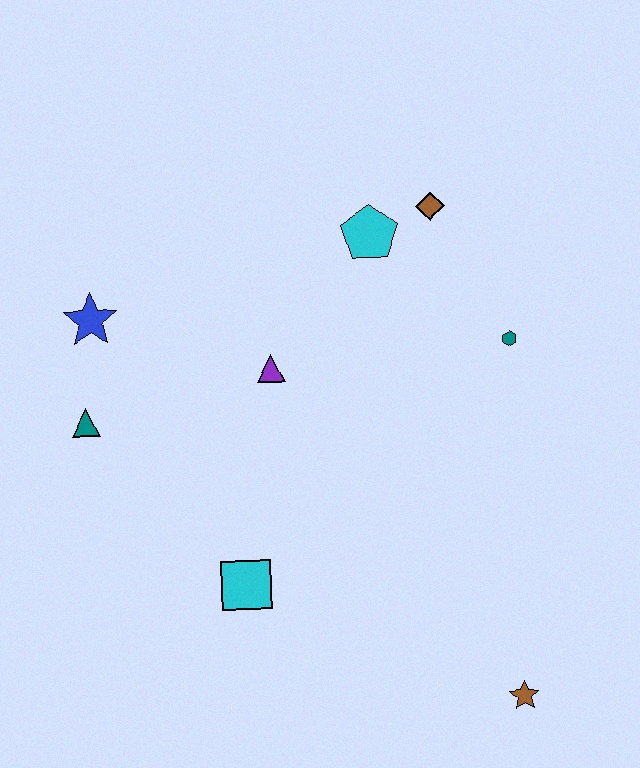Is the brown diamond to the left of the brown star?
Yes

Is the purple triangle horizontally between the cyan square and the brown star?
Yes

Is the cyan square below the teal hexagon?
Yes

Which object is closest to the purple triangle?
The cyan pentagon is closest to the purple triangle.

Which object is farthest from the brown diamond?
The brown star is farthest from the brown diamond.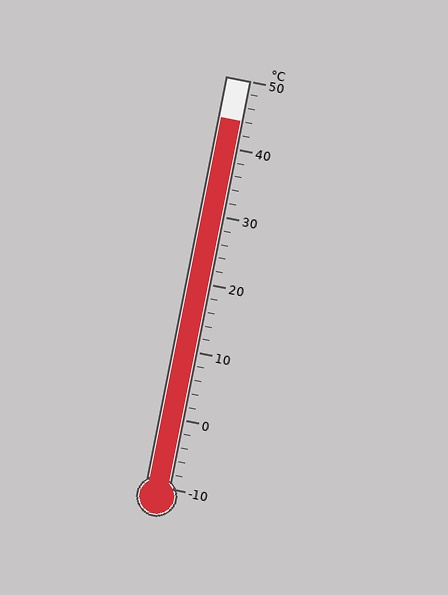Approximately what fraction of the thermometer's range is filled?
The thermometer is filled to approximately 90% of its range.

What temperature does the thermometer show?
The thermometer shows approximately 44°C.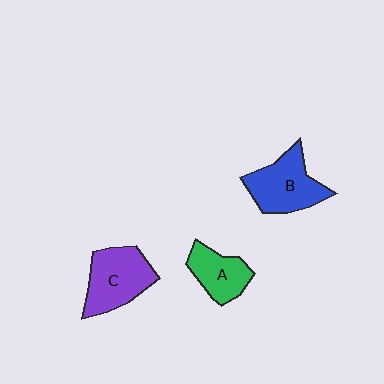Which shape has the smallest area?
Shape A (green).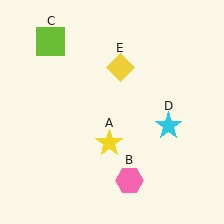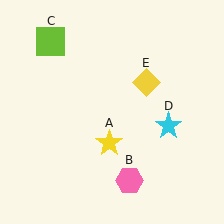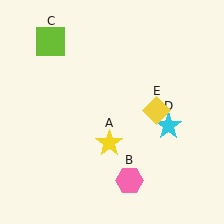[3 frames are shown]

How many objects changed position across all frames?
1 object changed position: yellow diamond (object E).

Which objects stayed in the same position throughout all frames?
Yellow star (object A) and pink hexagon (object B) and lime square (object C) and cyan star (object D) remained stationary.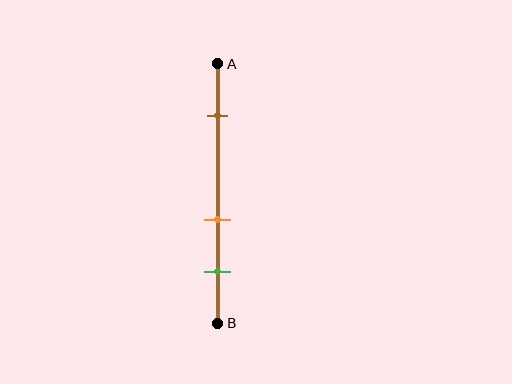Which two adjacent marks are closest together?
The orange and green marks are the closest adjacent pair.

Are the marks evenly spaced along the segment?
No, the marks are not evenly spaced.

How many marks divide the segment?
There are 3 marks dividing the segment.